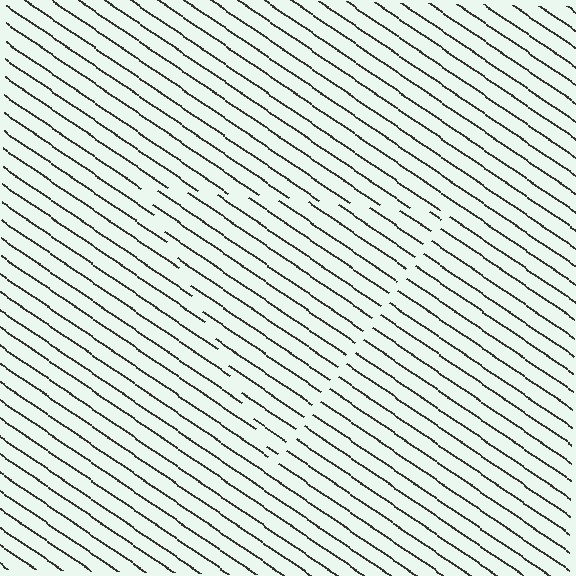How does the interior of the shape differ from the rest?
The interior of the shape contains the same grating, shifted by half a period — the contour is defined by the phase discontinuity where line-ends from the inner and outer gratings abut.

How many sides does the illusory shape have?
3 sides — the line-ends trace a triangle.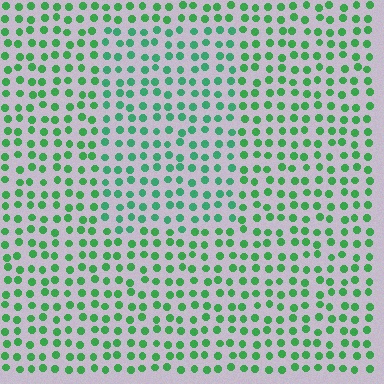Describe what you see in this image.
The image is filled with small green elements in a uniform arrangement. A rectangle-shaped region is visible where the elements are tinted to a slightly different hue, forming a subtle color boundary.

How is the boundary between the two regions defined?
The boundary is defined purely by a slight shift in hue (about 20 degrees). Spacing, size, and orientation are identical on both sides.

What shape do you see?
I see a rectangle.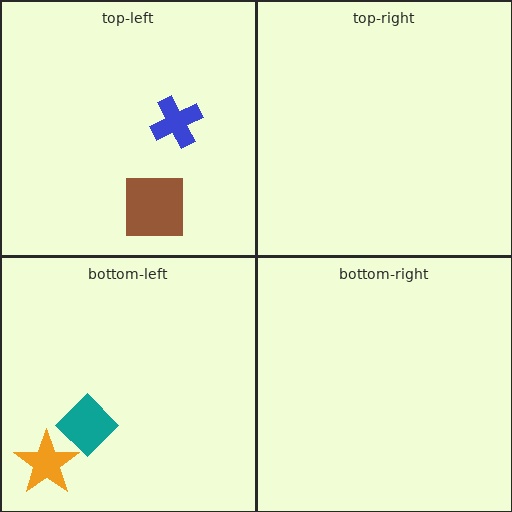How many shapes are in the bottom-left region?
2.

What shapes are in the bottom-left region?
The orange star, the teal diamond.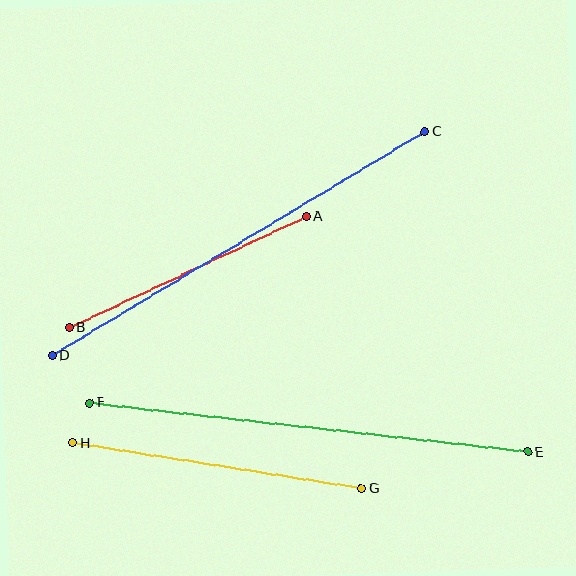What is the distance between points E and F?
The distance is approximately 441 pixels.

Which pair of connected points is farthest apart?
Points E and F are farthest apart.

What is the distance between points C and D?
The distance is approximately 435 pixels.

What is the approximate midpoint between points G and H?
The midpoint is at approximately (217, 466) pixels.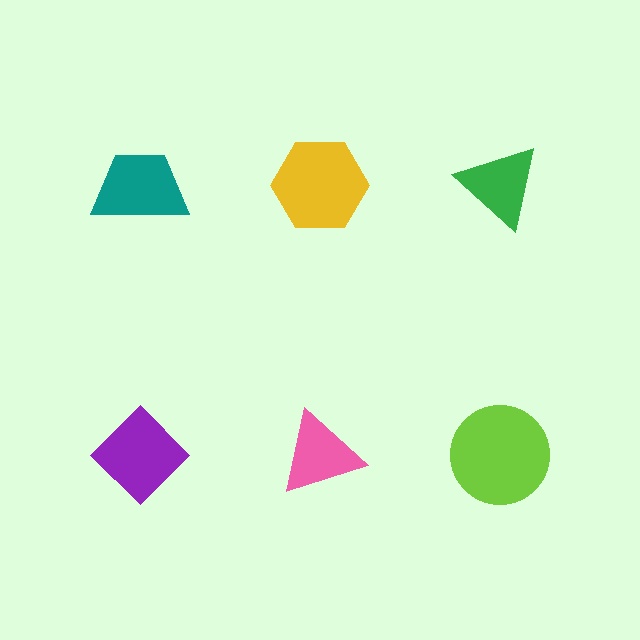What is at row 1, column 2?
A yellow hexagon.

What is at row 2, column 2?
A pink triangle.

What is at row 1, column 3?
A green triangle.